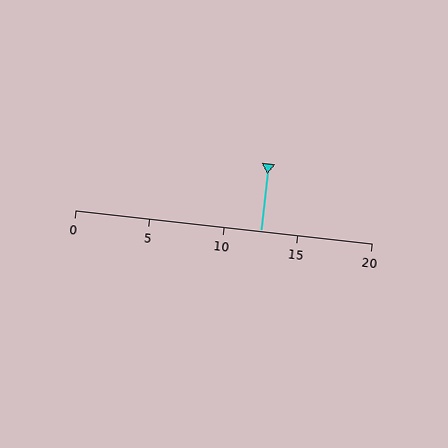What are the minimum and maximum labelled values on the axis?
The axis runs from 0 to 20.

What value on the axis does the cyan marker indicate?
The marker indicates approximately 12.5.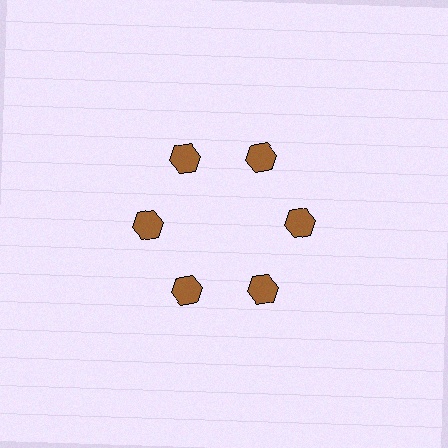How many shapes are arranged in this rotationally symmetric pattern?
There are 6 shapes, arranged in 6 groups of 1.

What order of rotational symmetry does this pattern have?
This pattern has 6-fold rotational symmetry.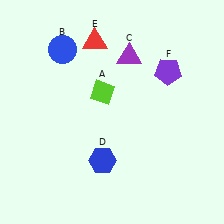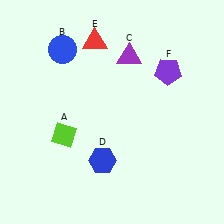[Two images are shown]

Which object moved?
The lime diamond (A) moved down.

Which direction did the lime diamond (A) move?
The lime diamond (A) moved down.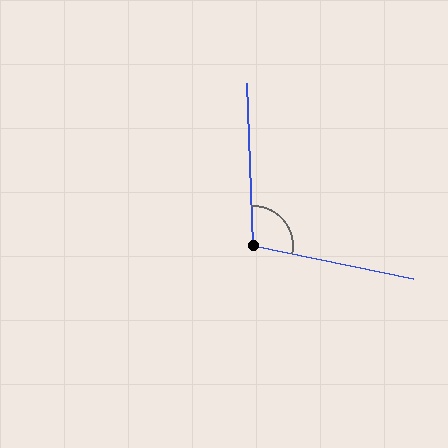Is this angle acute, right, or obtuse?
It is obtuse.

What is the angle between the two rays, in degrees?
Approximately 103 degrees.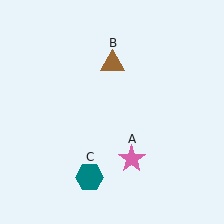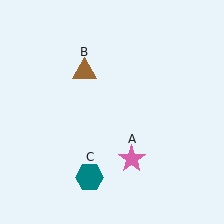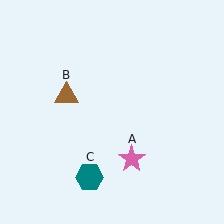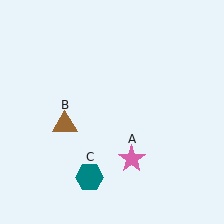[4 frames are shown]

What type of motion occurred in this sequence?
The brown triangle (object B) rotated counterclockwise around the center of the scene.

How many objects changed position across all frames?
1 object changed position: brown triangle (object B).